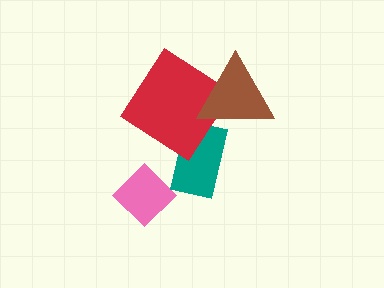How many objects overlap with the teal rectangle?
1 object overlaps with the teal rectangle.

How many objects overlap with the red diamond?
2 objects overlap with the red diamond.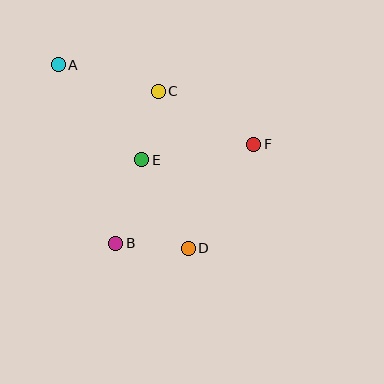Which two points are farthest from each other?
Points A and D are farthest from each other.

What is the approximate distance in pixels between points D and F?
The distance between D and F is approximately 123 pixels.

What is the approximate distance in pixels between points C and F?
The distance between C and F is approximately 109 pixels.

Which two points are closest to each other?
Points C and E are closest to each other.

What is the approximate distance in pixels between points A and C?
The distance between A and C is approximately 103 pixels.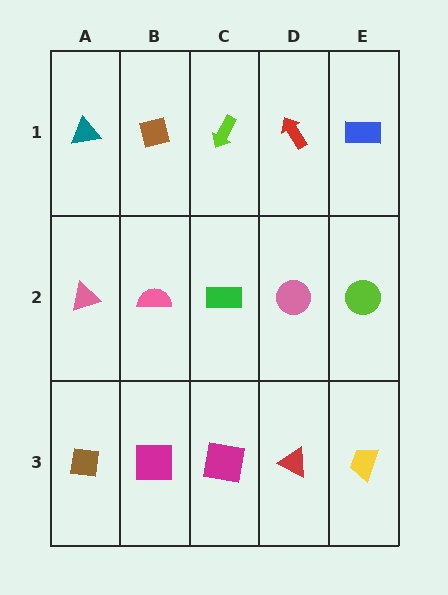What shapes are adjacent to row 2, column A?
A teal triangle (row 1, column A), a brown square (row 3, column A), a pink semicircle (row 2, column B).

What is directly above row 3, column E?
A lime circle.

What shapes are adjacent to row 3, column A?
A pink triangle (row 2, column A), a magenta square (row 3, column B).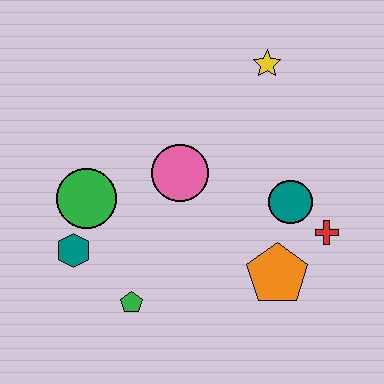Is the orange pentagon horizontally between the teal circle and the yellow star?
Yes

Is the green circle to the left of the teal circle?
Yes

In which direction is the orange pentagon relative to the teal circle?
The orange pentagon is below the teal circle.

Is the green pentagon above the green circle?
No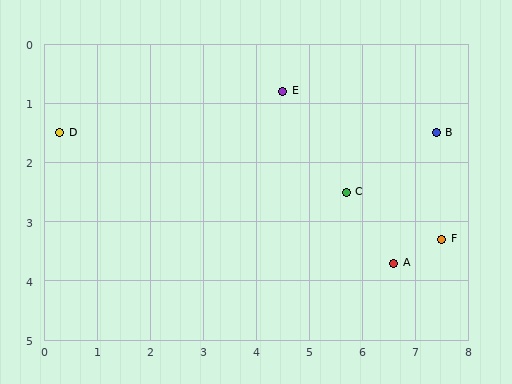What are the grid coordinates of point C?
Point C is at approximately (5.7, 2.5).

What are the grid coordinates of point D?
Point D is at approximately (0.3, 1.5).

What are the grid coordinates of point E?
Point E is at approximately (4.5, 0.8).